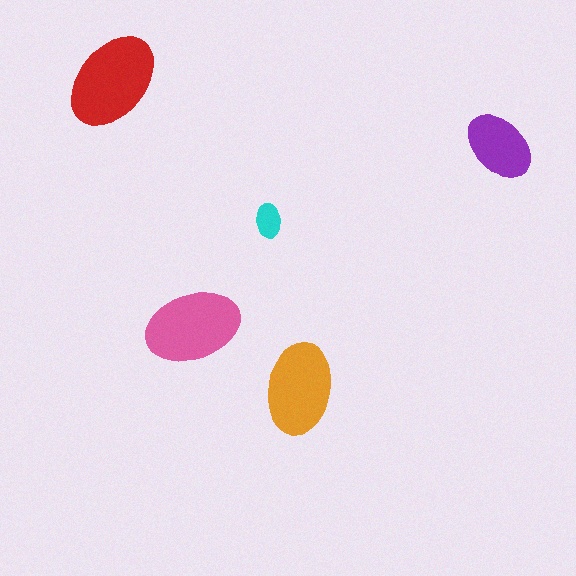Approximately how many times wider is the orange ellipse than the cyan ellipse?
About 2.5 times wider.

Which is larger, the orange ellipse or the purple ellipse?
The orange one.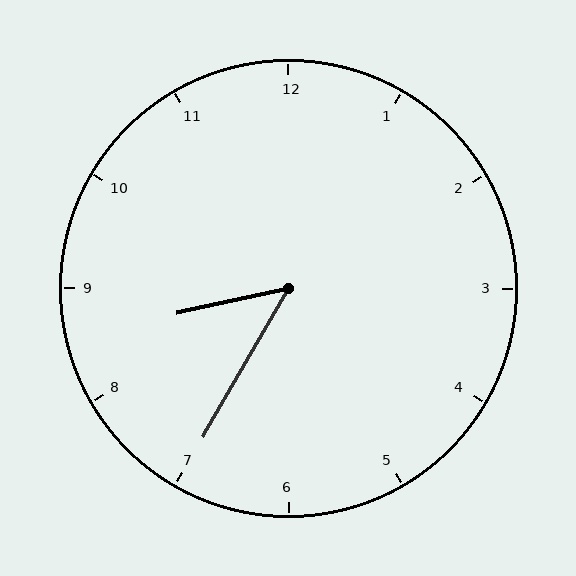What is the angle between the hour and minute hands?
Approximately 48 degrees.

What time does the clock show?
8:35.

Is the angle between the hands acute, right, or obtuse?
It is acute.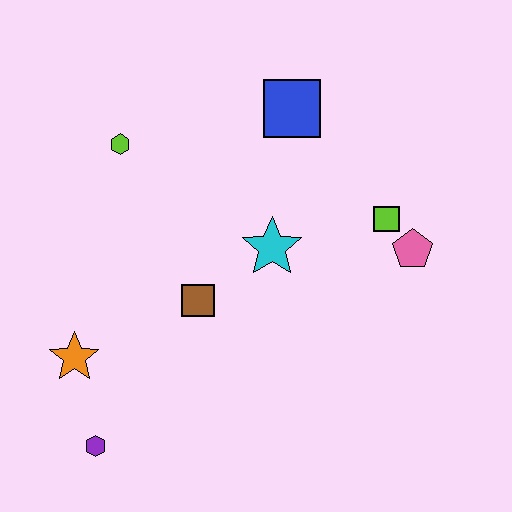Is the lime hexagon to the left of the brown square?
Yes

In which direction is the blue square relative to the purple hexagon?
The blue square is above the purple hexagon.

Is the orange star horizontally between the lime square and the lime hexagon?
No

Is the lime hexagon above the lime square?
Yes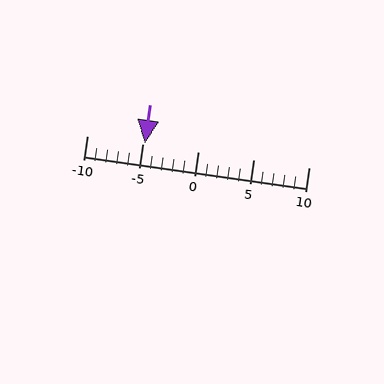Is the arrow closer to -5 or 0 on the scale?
The arrow is closer to -5.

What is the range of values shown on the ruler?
The ruler shows values from -10 to 10.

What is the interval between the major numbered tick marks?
The major tick marks are spaced 5 units apart.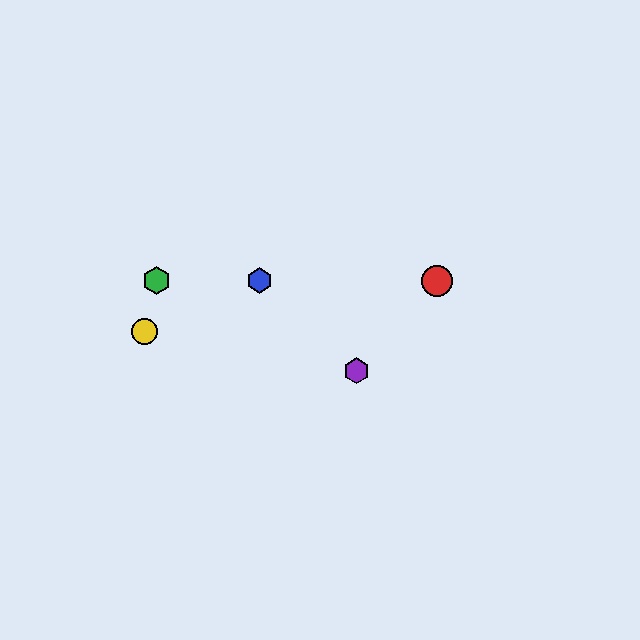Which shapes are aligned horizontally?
The red circle, the blue hexagon, the green hexagon are aligned horizontally.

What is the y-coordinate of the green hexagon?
The green hexagon is at y≈281.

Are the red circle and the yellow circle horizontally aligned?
No, the red circle is at y≈281 and the yellow circle is at y≈332.